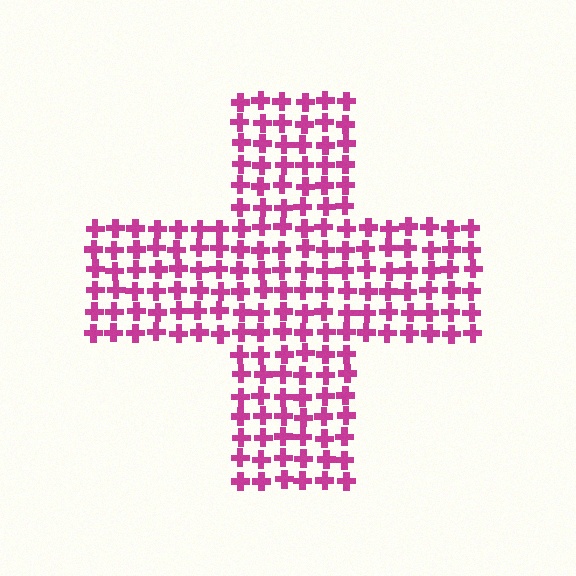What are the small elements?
The small elements are crosses.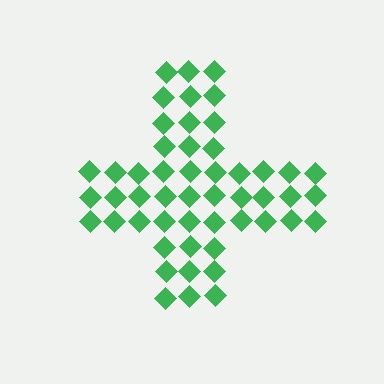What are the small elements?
The small elements are diamonds.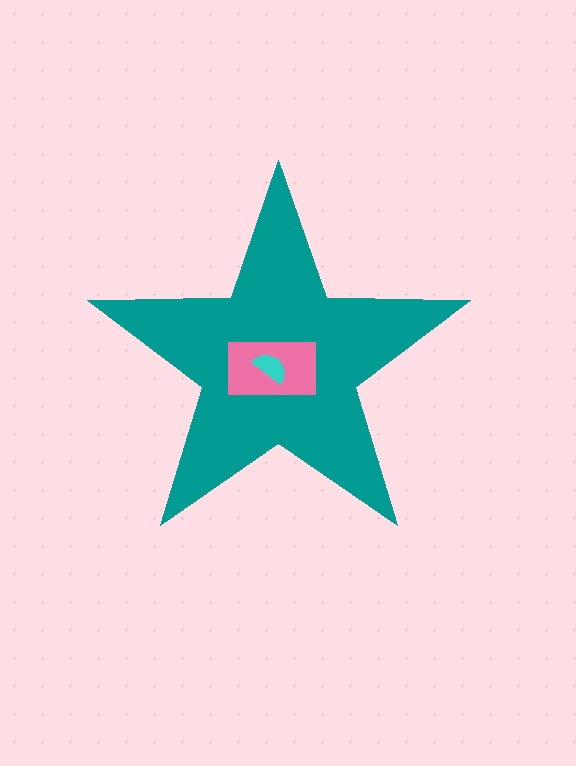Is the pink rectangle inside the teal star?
Yes.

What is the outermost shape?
The teal star.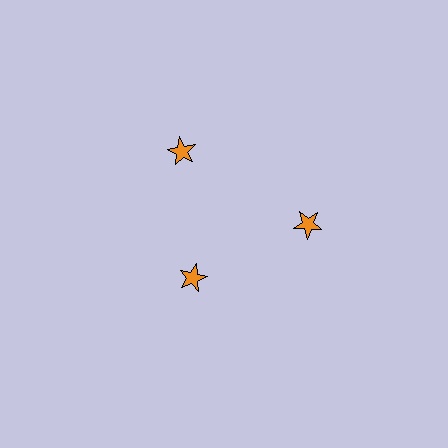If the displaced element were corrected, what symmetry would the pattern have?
It would have 3-fold rotational symmetry — the pattern would map onto itself every 120 degrees.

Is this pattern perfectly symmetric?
No. The 3 orange stars are arranged in a ring, but one element near the 7 o'clock position is pulled inward toward the center, breaking the 3-fold rotational symmetry.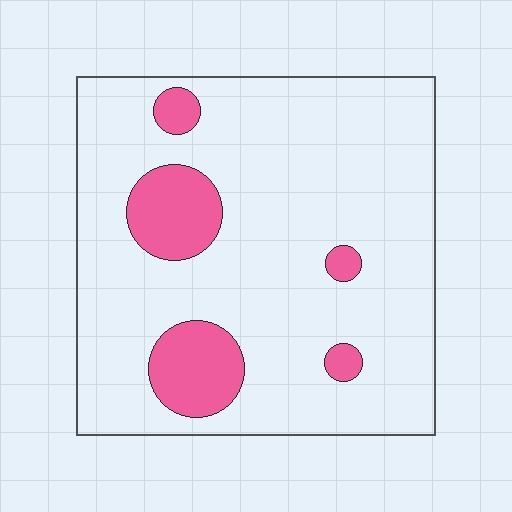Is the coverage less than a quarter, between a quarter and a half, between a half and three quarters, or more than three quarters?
Less than a quarter.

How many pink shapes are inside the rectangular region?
5.